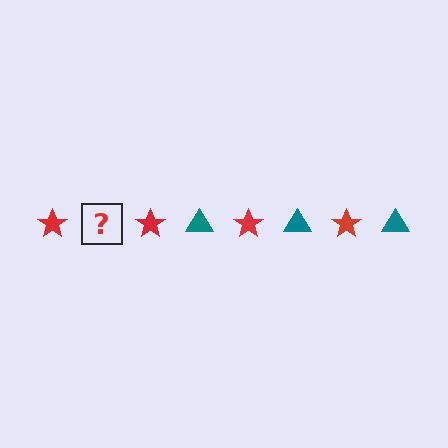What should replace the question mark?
The question mark should be replaced with a teal triangle.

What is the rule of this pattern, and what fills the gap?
The rule is that the pattern alternates between red star and teal triangle. The gap should be filled with a teal triangle.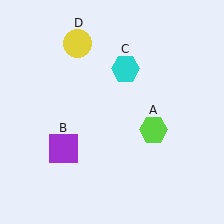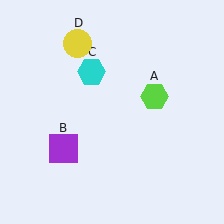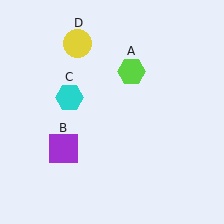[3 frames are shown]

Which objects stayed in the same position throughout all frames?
Purple square (object B) and yellow circle (object D) remained stationary.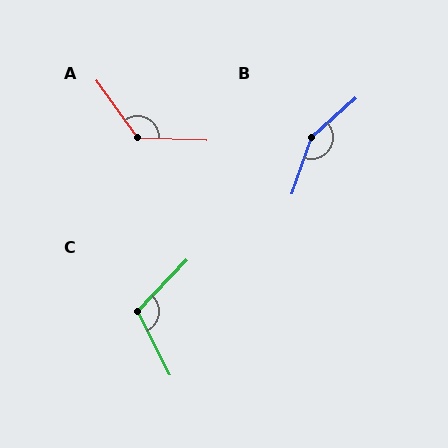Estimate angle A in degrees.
Approximately 127 degrees.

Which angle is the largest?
B, at approximately 151 degrees.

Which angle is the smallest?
C, at approximately 110 degrees.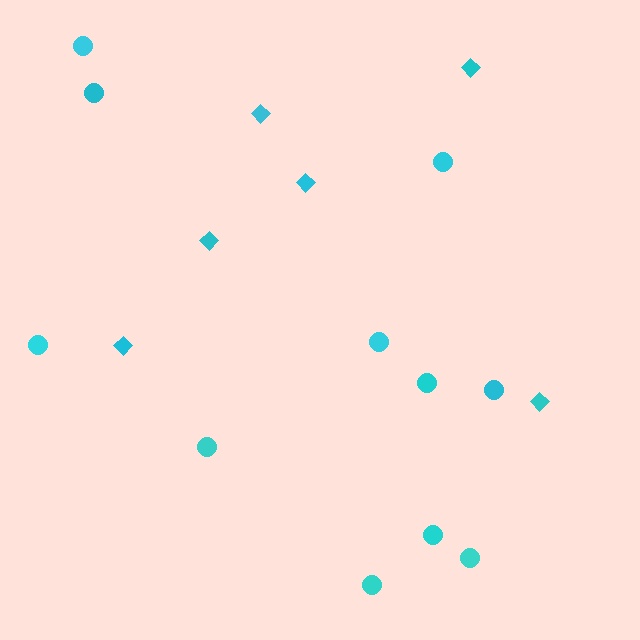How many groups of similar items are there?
There are 2 groups: one group of circles (11) and one group of diamonds (6).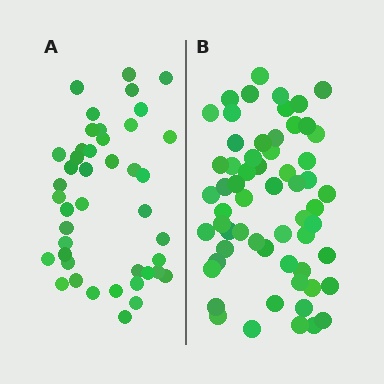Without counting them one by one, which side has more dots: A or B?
Region B (the right region) has more dots.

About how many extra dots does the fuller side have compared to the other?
Region B has approximately 15 more dots than region A.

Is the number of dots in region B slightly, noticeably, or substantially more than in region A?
Region B has noticeably more, but not dramatically so. The ratio is roughly 1.4 to 1.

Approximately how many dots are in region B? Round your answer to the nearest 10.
About 60 dots.